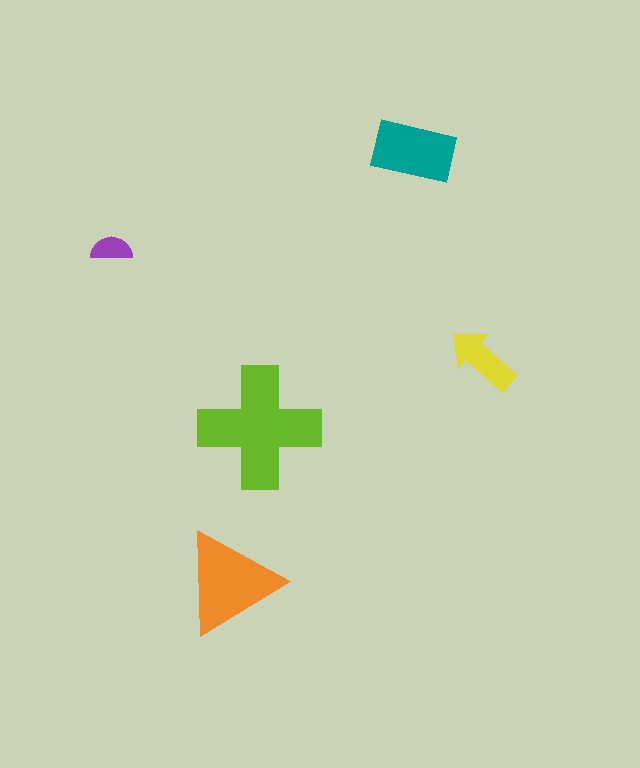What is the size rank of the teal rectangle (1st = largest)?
3rd.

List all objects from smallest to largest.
The purple semicircle, the yellow arrow, the teal rectangle, the orange triangle, the lime cross.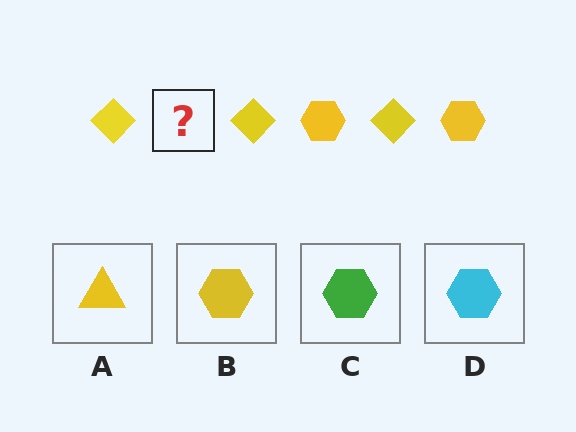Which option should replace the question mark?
Option B.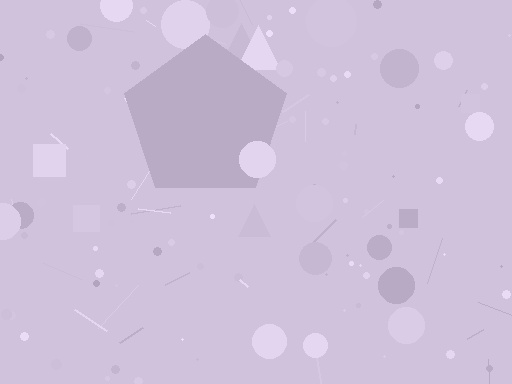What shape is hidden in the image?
A pentagon is hidden in the image.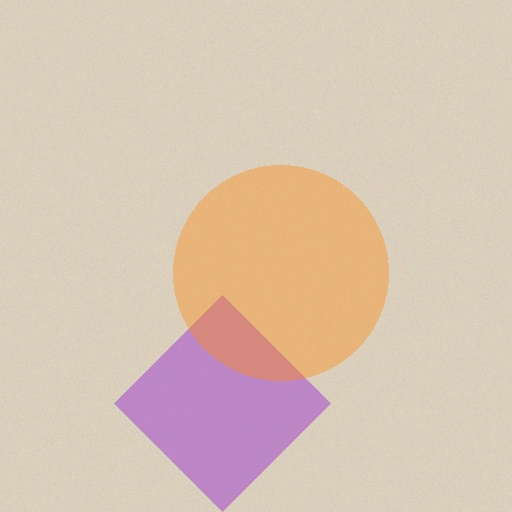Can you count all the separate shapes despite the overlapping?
Yes, there are 2 separate shapes.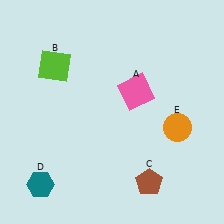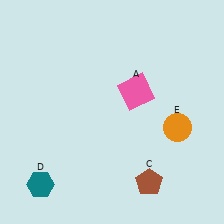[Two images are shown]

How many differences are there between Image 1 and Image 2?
There is 1 difference between the two images.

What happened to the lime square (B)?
The lime square (B) was removed in Image 2. It was in the top-left area of Image 1.